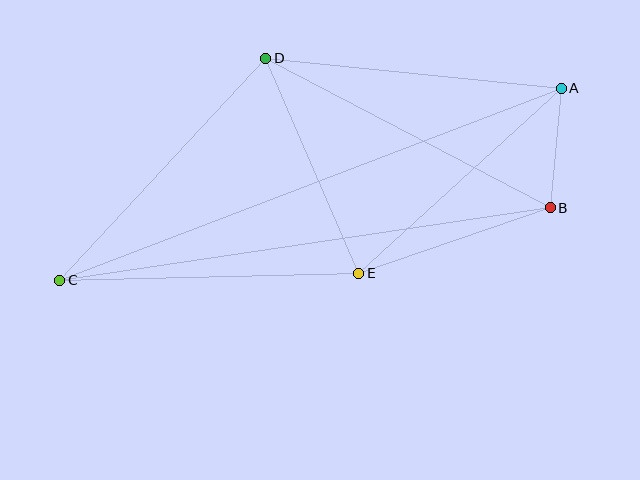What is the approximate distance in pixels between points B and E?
The distance between B and E is approximately 202 pixels.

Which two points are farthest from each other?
Points A and C are farthest from each other.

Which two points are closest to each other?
Points A and B are closest to each other.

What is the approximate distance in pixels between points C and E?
The distance between C and E is approximately 299 pixels.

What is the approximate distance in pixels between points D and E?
The distance between D and E is approximately 234 pixels.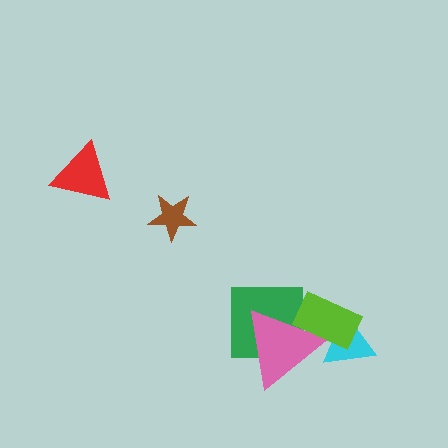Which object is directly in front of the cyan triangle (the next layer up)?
The pink triangle is directly in front of the cyan triangle.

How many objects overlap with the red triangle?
0 objects overlap with the red triangle.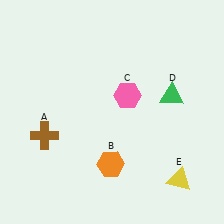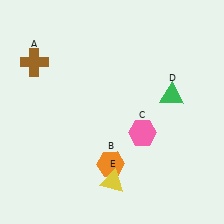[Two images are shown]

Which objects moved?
The objects that moved are: the brown cross (A), the pink hexagon (C), the yellow triangle (E).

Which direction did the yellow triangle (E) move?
The yellow triangle (E) moved left.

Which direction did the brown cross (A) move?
The brown cross (A) moved up.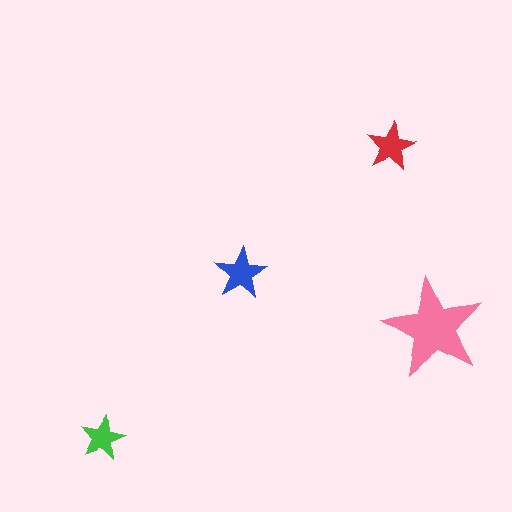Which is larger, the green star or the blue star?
The blue one.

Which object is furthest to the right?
The pink star is rightmost.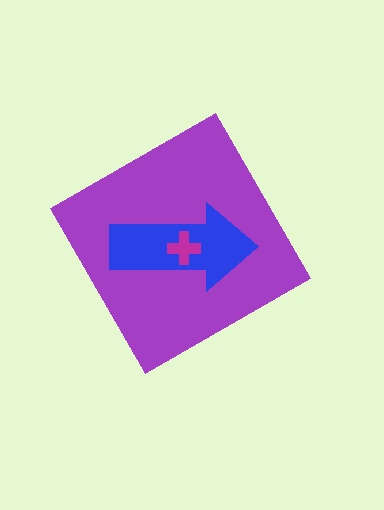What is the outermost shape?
The purple diamond.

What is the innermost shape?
The magenta cross.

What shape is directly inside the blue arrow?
The magenta cross.